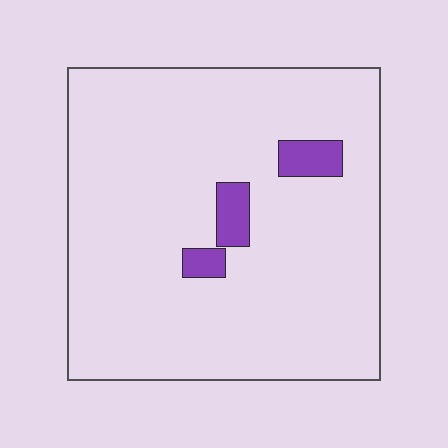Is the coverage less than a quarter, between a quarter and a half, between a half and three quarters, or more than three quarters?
Less than a quarter.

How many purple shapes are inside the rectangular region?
3.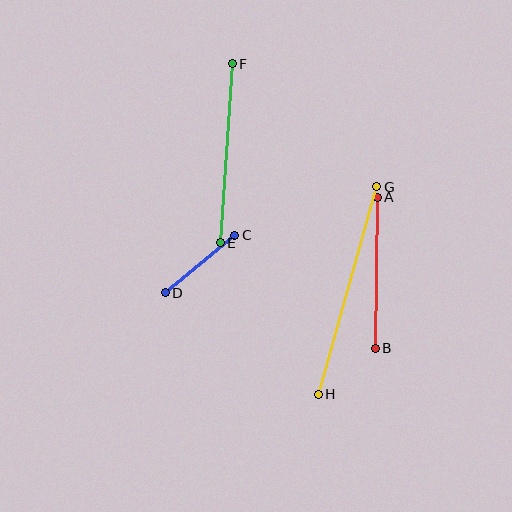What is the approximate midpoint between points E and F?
The midpoint is at approximately (226, 153) pixels.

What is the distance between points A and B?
The distance is approximately 151 pixels.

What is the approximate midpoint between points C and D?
The midpoint is at approximately (200, 264) pixels.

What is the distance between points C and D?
The distance is approximately 90 pixels.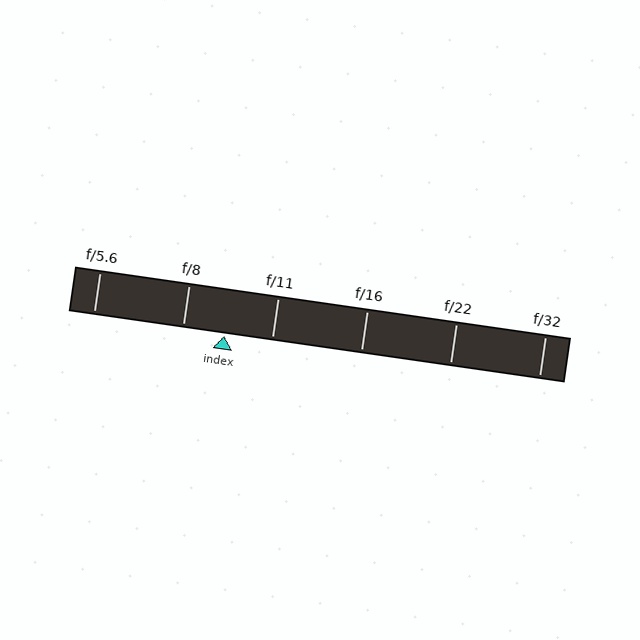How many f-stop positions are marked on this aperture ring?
There are 6 f-stop positions marked.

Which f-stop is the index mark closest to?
The index mark is closest to f/8.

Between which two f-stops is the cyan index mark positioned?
The index mark is between f/8 and f/11.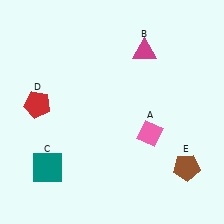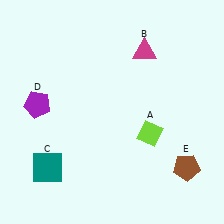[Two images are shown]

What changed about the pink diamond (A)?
In Image 1, A is pink. In Image 2, it changed to lime.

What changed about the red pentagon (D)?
In Image 1, D is red. In Image 2, it changed to purple.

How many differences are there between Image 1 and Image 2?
There are 2 differences between the two images.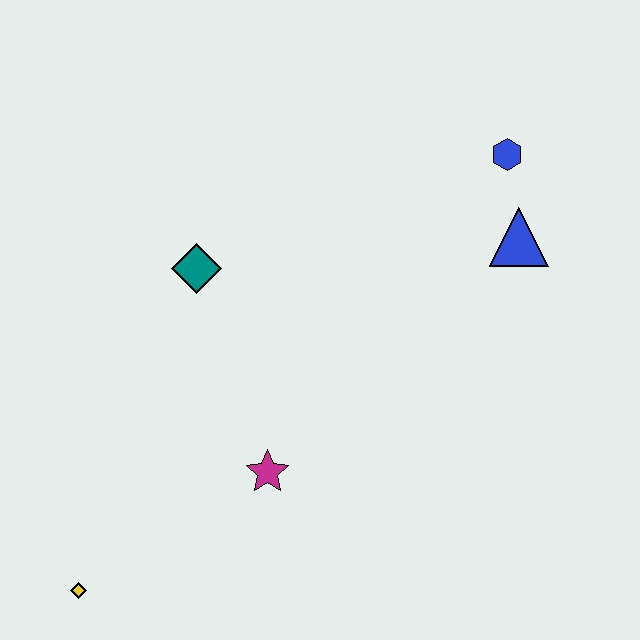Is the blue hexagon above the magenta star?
Yes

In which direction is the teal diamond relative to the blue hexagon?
The teal diamond is to the left of the blue hexagon.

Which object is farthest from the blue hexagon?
The yellow diamond is farthest from the blue hexagon.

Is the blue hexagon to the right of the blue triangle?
No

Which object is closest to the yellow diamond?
The magenta star is closest to the yellow diamond.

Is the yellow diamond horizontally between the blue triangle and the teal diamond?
No